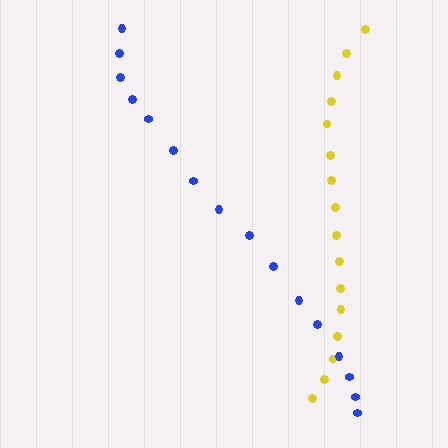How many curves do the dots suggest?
There are 2 distinct paths.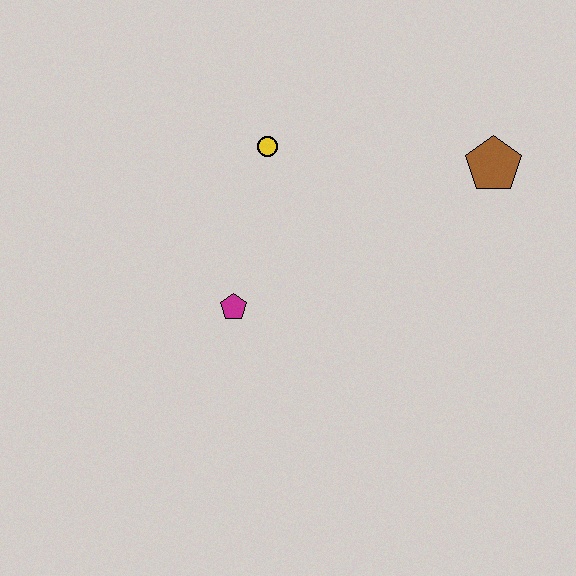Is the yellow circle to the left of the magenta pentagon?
No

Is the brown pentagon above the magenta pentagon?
Yes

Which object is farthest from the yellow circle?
The brown pentagon is farthest from the yellow circle.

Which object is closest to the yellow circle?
The magenta pentagon is closest to the yellow circle.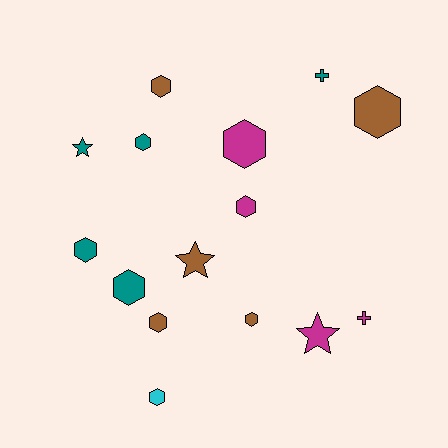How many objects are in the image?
There are 15 objects.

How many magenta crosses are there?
There is 1 magenta cross.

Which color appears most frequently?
Brown, with 5 objects.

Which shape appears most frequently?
Hexagon, with 10 objects.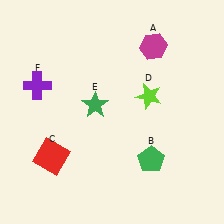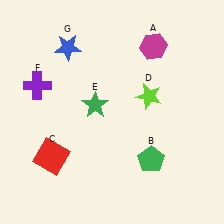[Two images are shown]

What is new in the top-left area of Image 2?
A blue star (G) was added in the top-left area of Image 2.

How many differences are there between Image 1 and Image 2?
There is 1 difference between the two images.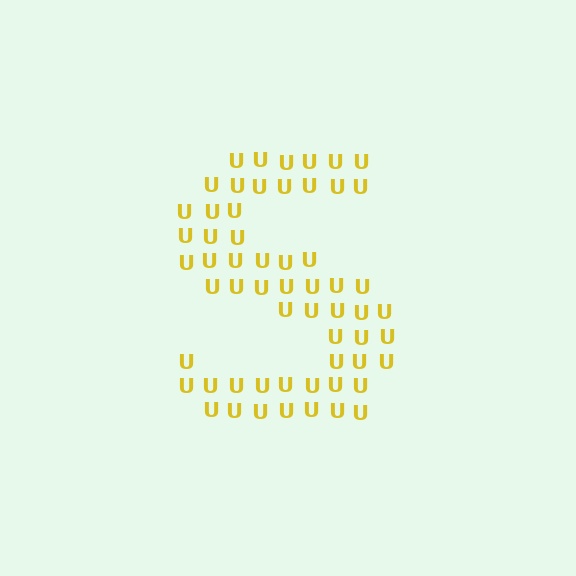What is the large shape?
The large shape is the letter S.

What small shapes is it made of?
It is made of small letter U's.